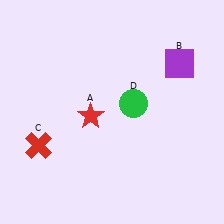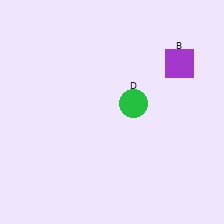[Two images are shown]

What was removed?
The red star (A), the red cross (C) were removed in Image 2.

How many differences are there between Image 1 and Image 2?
There are 2 differences between the two images.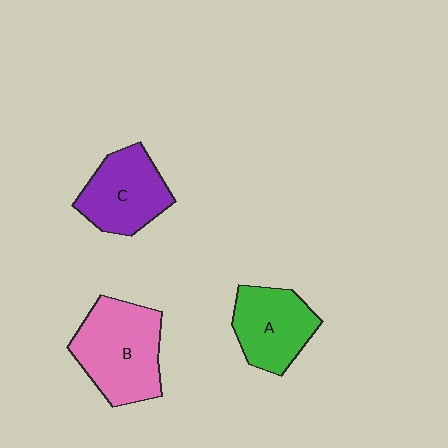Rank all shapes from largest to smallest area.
From largest to smallest: B (pink), C (purple), A (green).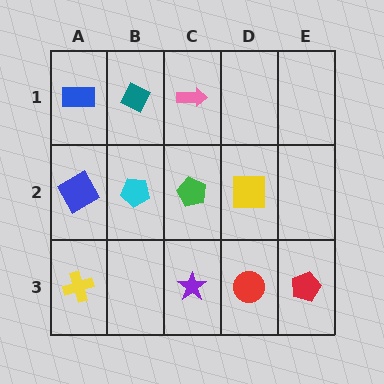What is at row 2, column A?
A blue square.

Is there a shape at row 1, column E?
No, that cell is empty.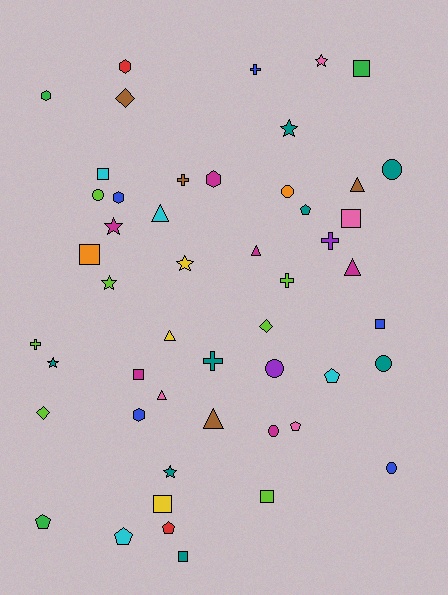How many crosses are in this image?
There are 6 crosses.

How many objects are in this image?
There are 50 objects.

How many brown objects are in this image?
There are 4 brown objects.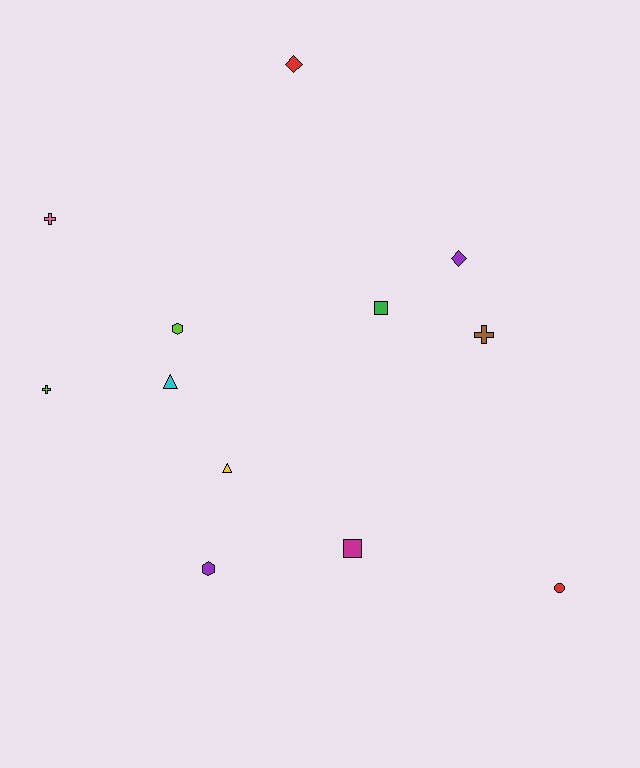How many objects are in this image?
There are 12 objects.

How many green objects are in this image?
There is 1 green object.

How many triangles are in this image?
There are 2 triangles.